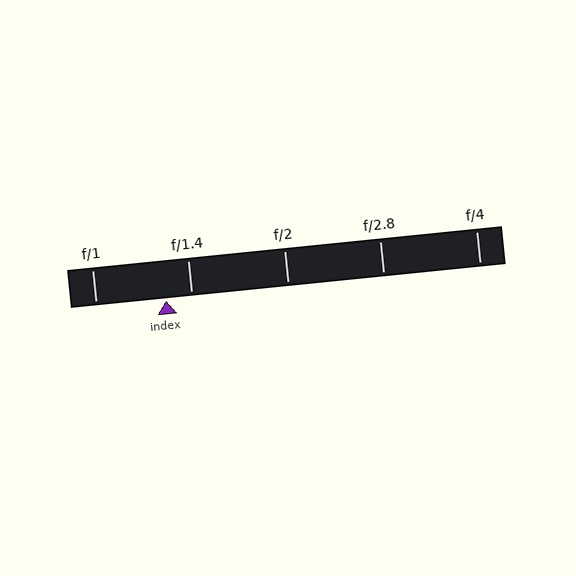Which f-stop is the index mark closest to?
The index mark is closest to f/1.4.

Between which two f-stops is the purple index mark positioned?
The index mark is between f/1 and f/1.4.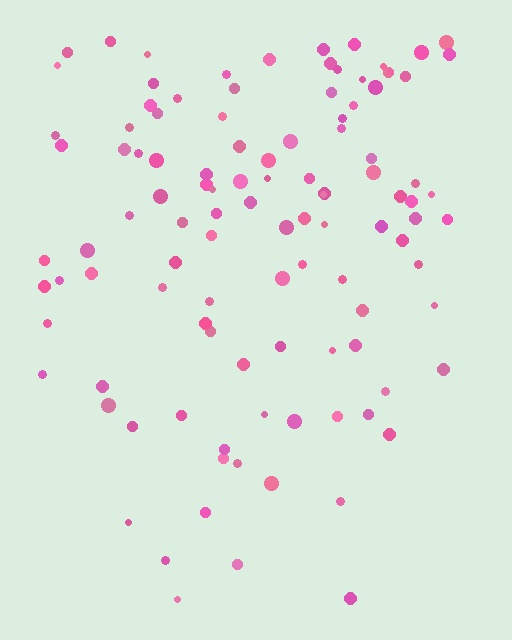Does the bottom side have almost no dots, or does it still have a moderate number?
Still a moderate number, just noticeably fewer than the top.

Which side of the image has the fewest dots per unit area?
The bottom.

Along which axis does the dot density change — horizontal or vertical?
Vertical.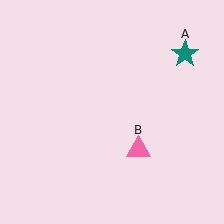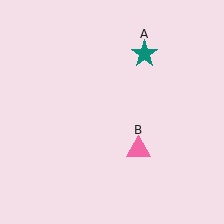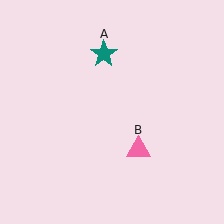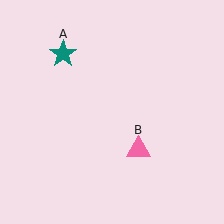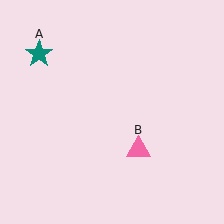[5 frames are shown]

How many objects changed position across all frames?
1 object changed position: teal star (object A).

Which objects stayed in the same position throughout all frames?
Pink triangle (object B) remained stationary.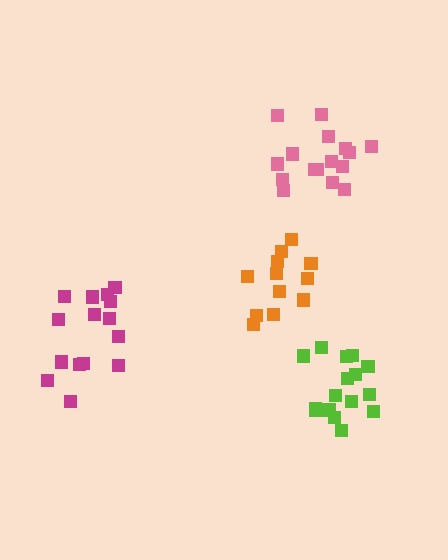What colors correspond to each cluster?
The clusters are colored: magenta, pink, lime, orange.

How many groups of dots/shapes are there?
There are 4 groups.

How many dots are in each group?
Group 1: 15 dots, Group 2: 16 dots, Group 3: 16 dots, Group 4: 12 dots (59 total).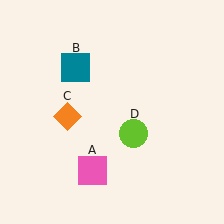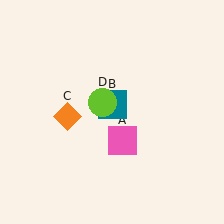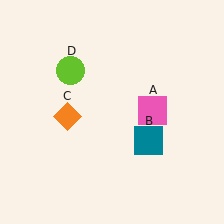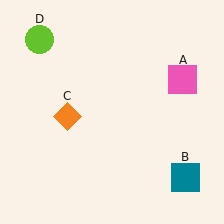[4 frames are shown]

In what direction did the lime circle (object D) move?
The lime circle (object D) moved up and to the left.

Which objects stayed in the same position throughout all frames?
Orange diamond (object C) remained stationary.